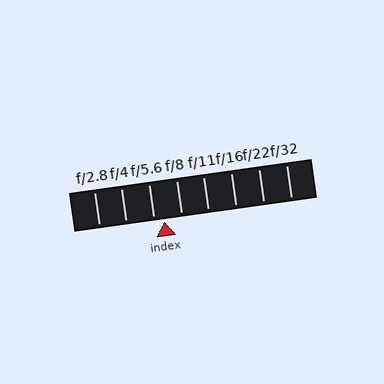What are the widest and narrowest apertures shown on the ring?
The widest aperture shown is f/2.8 and the narrowest is f/32.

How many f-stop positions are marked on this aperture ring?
There are 8 f-stop positions marked.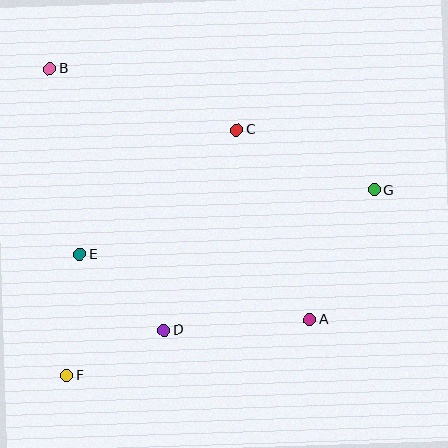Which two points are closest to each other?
Points D and F are closest to each other.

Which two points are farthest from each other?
Points A and B are farthest from each other.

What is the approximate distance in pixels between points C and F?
The distance between C and F is approximately 299 pixels.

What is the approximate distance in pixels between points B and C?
The distance between B and C is approximately 197 pixels.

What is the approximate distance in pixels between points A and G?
The distance between A and G is approximately 144 pixels.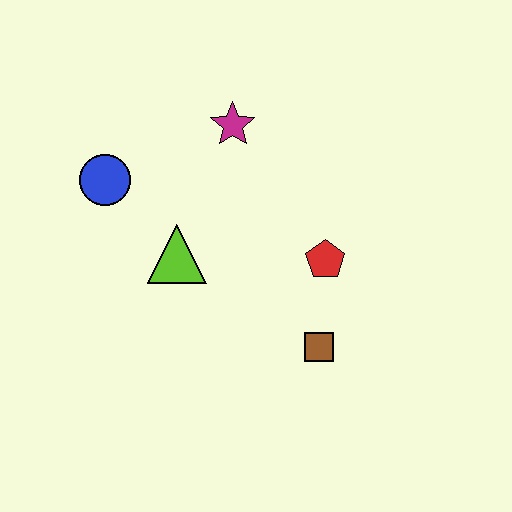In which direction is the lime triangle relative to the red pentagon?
The lime triangle is to the left of the red pentagon.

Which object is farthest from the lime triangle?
The brown square is farthest from the lime triangle.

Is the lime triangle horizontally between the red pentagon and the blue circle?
Yes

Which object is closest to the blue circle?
The lime triangle is closest to the blue circle.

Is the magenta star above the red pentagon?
Yes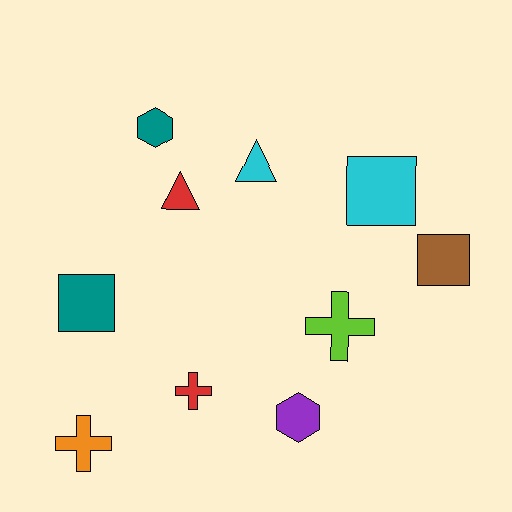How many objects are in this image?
There are 10 objects.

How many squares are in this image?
There are 3 squares.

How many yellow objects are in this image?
There are no yellow objects.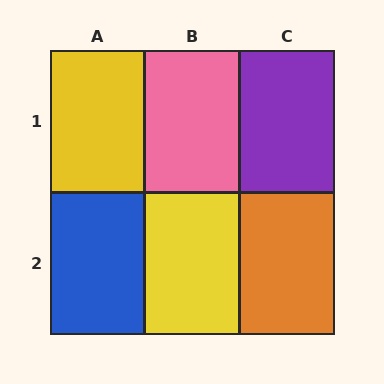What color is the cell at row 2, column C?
Orange.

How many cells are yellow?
2 cells are yellow.